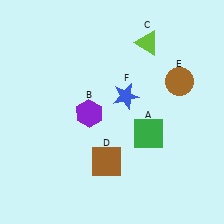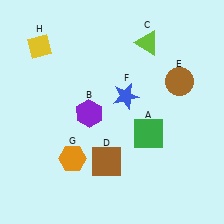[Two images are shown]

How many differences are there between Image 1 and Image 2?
There are 2 differences between the two images.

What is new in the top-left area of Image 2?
A yellow diamond (H) was added in the top-left area of Image 2.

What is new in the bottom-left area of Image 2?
An orange hexagon (G) was added in the bottom-left area of Image 2.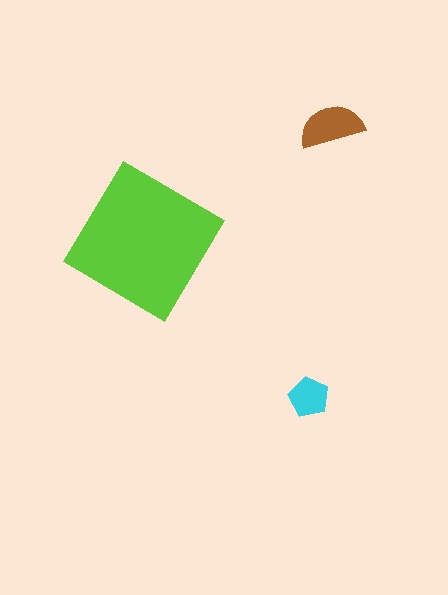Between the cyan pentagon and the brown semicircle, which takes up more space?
The brown semicircle.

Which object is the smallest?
The cyan pentagon.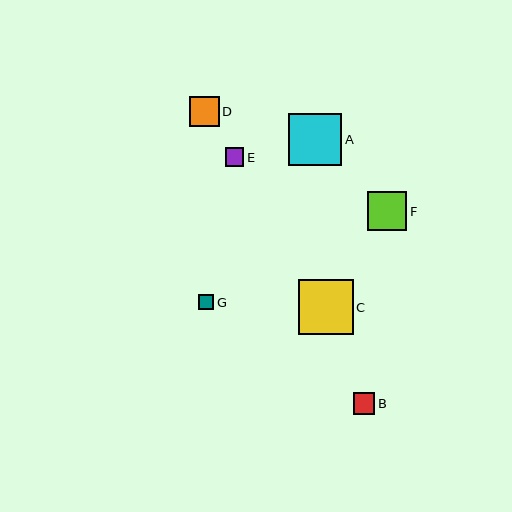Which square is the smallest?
Square G is the smallest with a size of approximately 15 pixels.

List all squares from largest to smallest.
From largest to smallest: C, A, F, D, B, E, G.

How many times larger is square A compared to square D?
Square A is approximately 1.8 times the size of square D.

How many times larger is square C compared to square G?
Square C is approximately 3.6 times the size of square G.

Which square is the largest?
Square C is the largest with a size of approximately 55 pixels.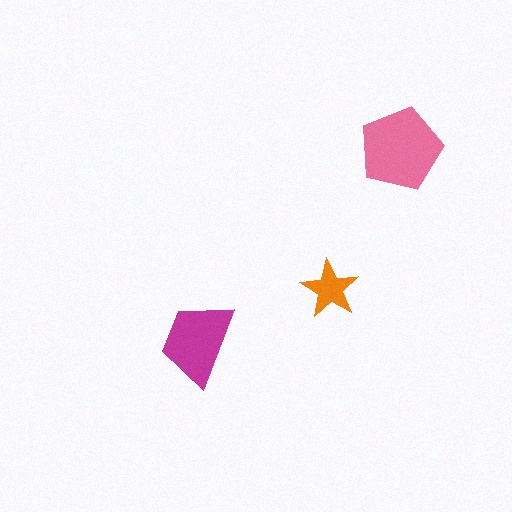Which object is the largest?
The pink pentagon.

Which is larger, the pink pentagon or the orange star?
The pink pentagon.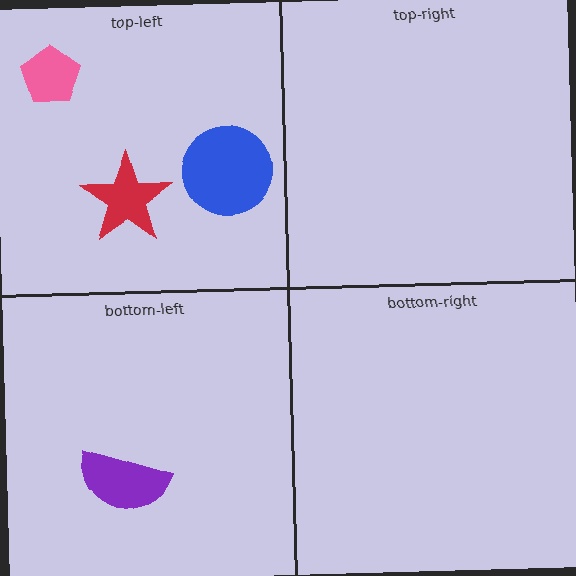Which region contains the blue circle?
The top-left region.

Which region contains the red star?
The top-left region.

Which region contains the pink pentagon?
The top-left region.